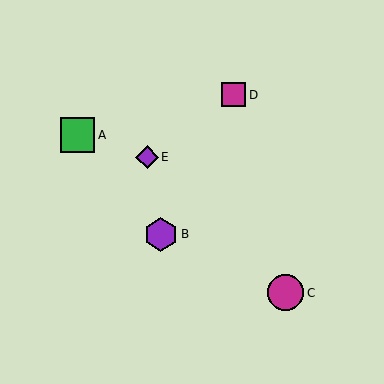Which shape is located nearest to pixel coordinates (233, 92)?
The magenta square (labeled D) at (234, 95) is nearest to that location.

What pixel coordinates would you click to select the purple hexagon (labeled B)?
Click at (161, 234) to select the purple hexagon B.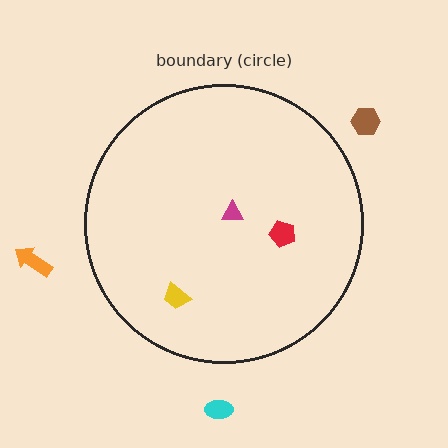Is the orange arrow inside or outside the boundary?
Outside.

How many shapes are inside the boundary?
3 inside, 3 outside.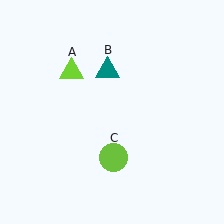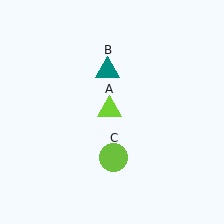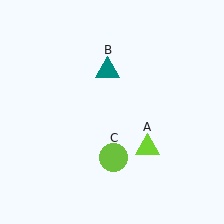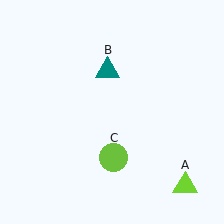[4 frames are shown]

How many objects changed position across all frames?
1 object changed position: lime triangle (object A).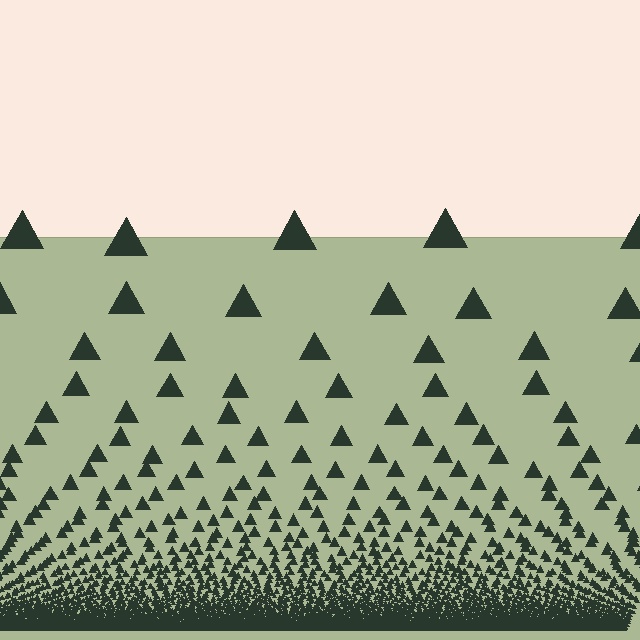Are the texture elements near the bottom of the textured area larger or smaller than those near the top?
Smaller. The gradient is inverted — elements near the bottom are smaller and denser.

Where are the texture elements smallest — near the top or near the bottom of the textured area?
Near the bottom.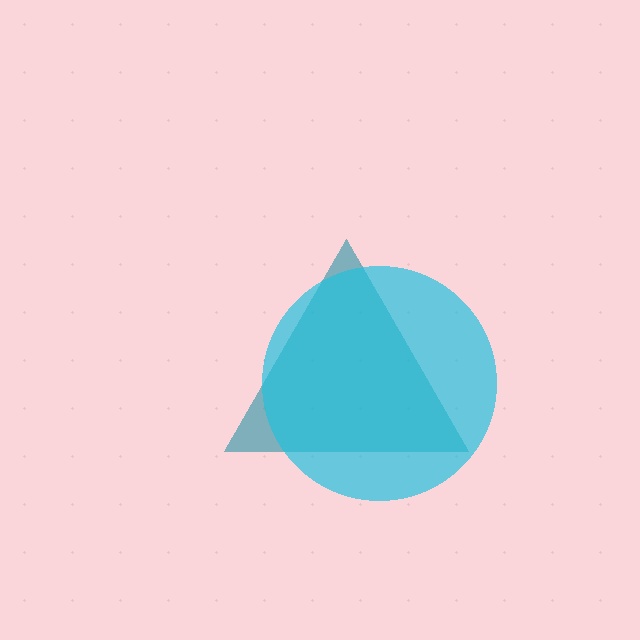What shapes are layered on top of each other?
The layered shapes are: a teal triangle, a cyan circle.